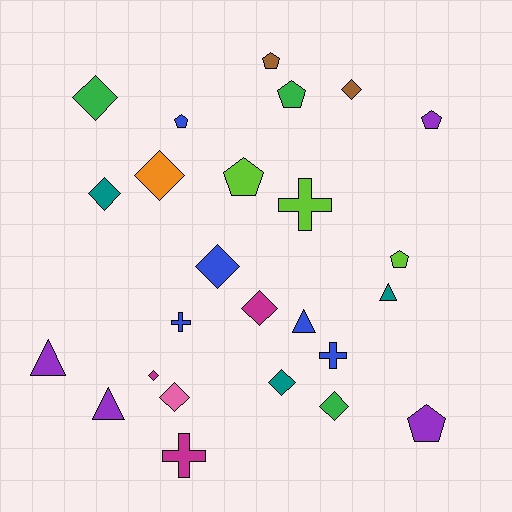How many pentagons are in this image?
There are 7 pentagons.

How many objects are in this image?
There are 25 objects.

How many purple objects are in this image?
There are 4 purple objects.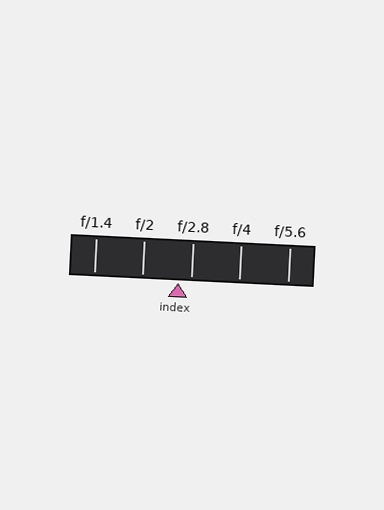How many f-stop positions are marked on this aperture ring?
There are 5 f-stop positions marked.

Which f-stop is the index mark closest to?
The index mark is closest to f/2.8.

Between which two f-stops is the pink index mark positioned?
The index mark is between f/2 and f/2.8.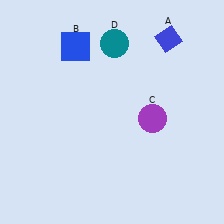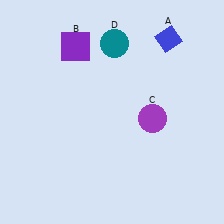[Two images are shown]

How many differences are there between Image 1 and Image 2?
There is 1 difference between the two images.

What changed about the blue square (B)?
In Image 1, B is blue. In Image 2, it changed to purple.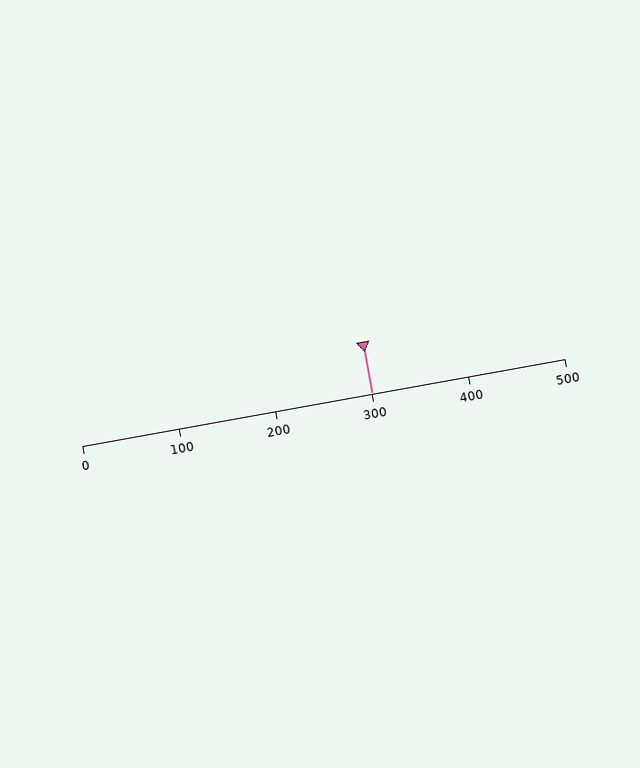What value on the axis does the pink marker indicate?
The marker indicates approximately 300.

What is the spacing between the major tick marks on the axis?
The major ticks are spaced 100 apart.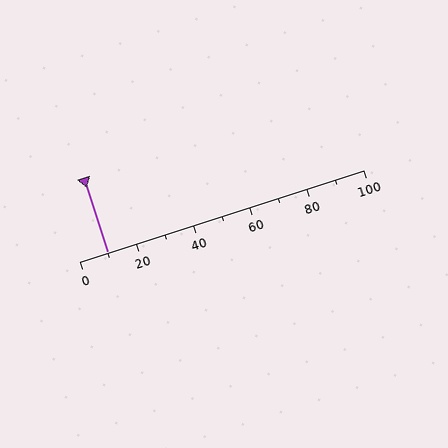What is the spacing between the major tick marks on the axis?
The major ticks are spaced 20 apart.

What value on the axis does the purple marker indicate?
The marker indicates approximately 10.